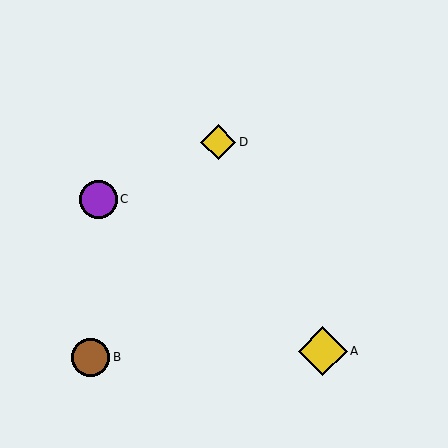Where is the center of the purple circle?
The center of the purple circle is at (98, 199).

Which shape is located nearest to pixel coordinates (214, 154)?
The yellow diamond (labeled D) at (218, 142) is nearest to that location.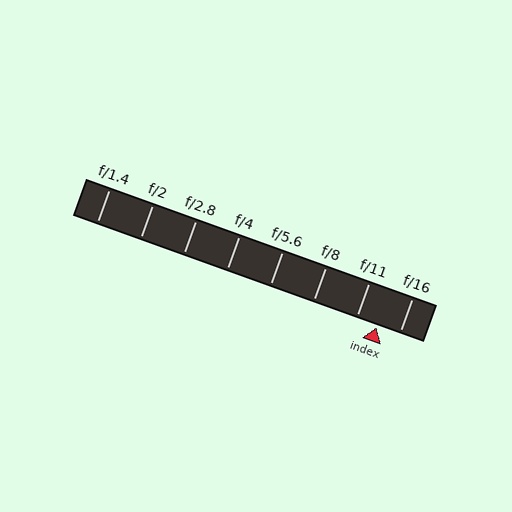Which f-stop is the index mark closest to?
The index mark is closest to f/11.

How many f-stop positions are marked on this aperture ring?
There are 8 f-stop positions marked.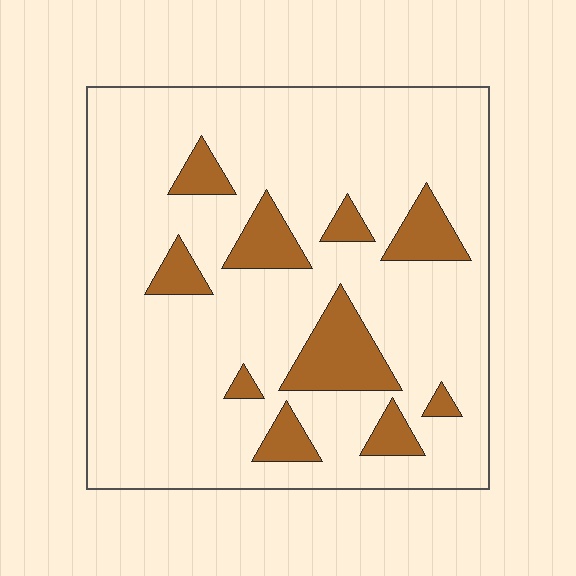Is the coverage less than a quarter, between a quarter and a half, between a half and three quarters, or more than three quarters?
Less than a quarter.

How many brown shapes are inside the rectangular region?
10.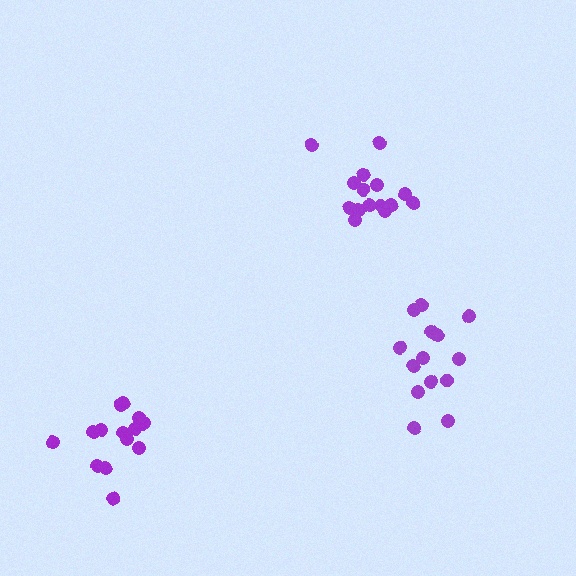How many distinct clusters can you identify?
There are 3 distinct clusters.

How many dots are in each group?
Group 1: 14 dots, Group 2: 14 dots, Group 3: 16 dots (44 total).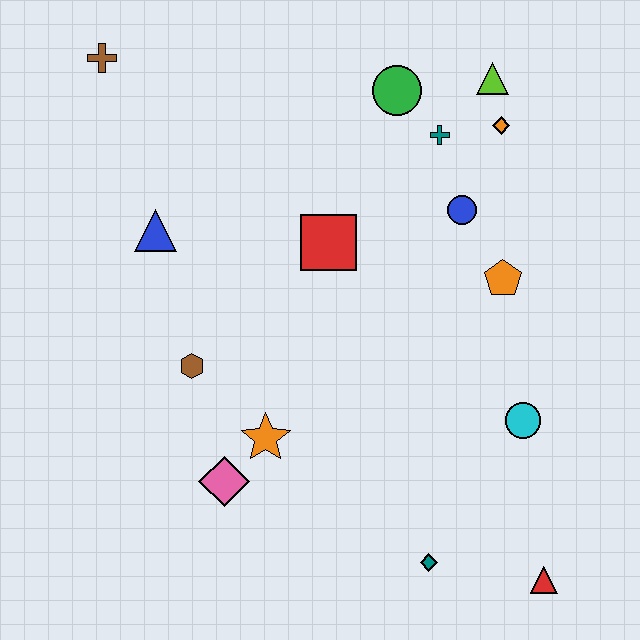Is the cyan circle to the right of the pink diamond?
Yes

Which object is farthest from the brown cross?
The red triangle is farthest from the brown cross.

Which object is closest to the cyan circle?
The orange pentagon is closest to the cyan circle.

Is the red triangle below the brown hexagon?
Yes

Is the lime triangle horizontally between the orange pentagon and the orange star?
Yes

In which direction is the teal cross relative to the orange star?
The teal cross is above the orange star.